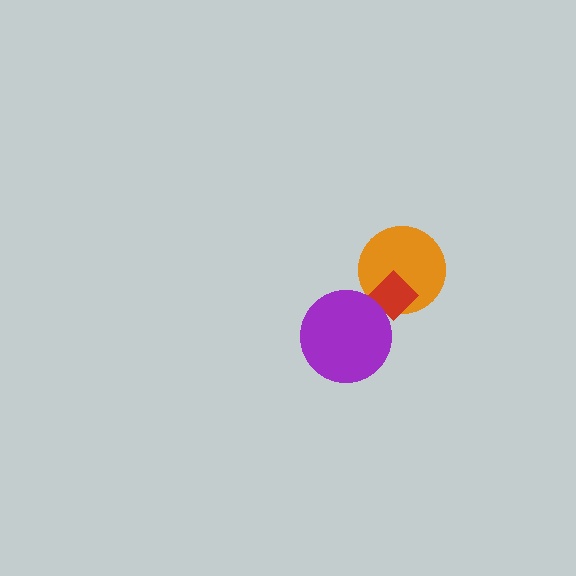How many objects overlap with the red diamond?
2 objects overlap with the red diamond.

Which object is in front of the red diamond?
The purple circle is in front of the red diamond.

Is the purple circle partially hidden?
No, no other shape covers it.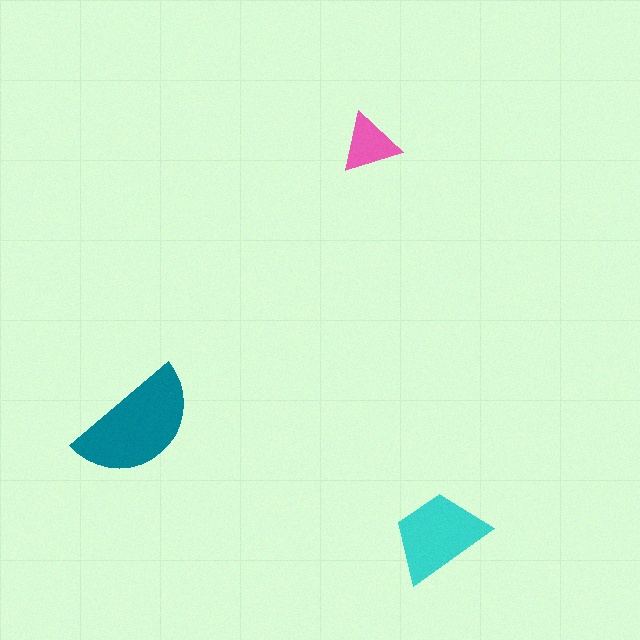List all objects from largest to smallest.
The teal semicircle, the cyan trapezoid, the pink triangle.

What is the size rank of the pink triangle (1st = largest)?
3rd.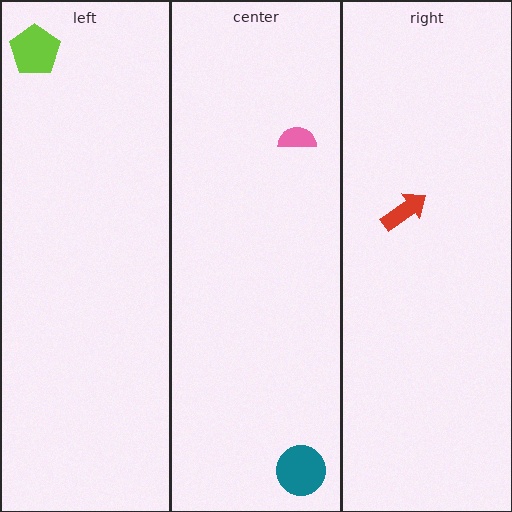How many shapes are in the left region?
1.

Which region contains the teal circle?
The center region.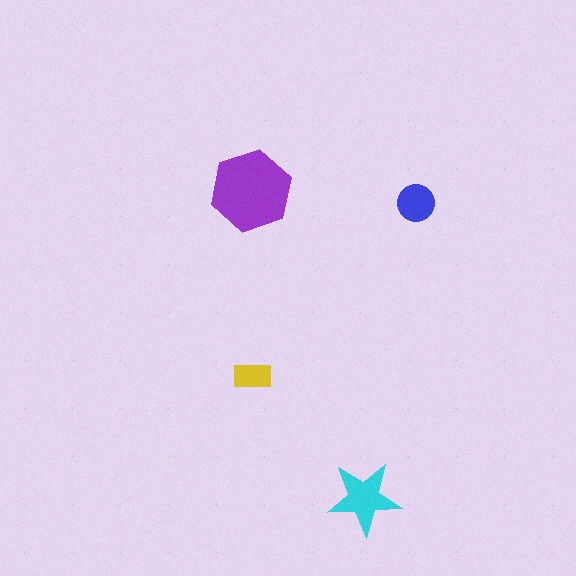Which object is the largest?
The purple hexagon.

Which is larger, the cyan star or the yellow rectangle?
The cyan star.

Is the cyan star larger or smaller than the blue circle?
Larger.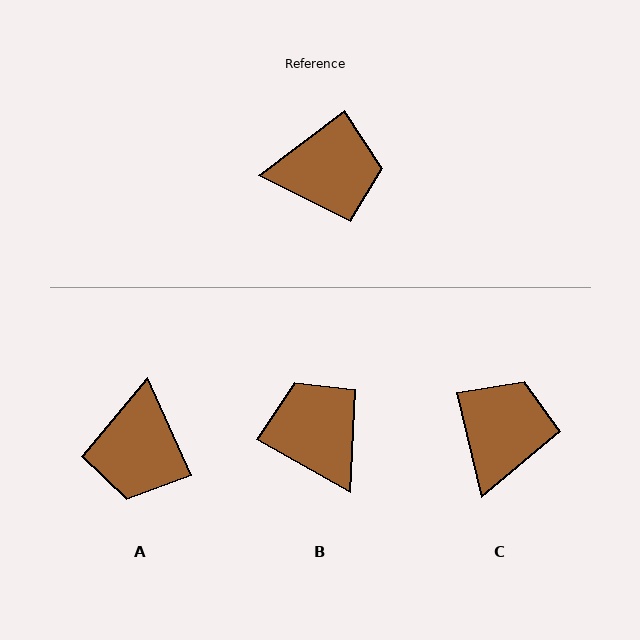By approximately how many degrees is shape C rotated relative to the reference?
Approximately 67 degrees counter-clockwise.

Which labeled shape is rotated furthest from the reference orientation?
B, about 114 degrees away.